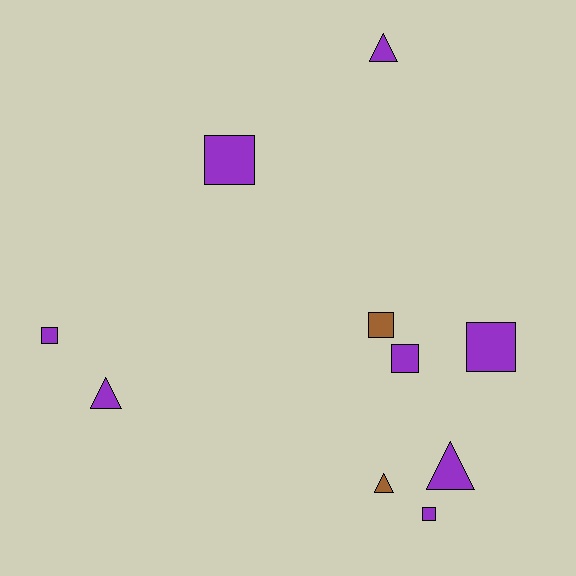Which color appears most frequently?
Purple, with 8 objects.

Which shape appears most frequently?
Square, with 6 objects.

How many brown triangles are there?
There is 1 brown triangle.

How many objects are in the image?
There are 10 objects.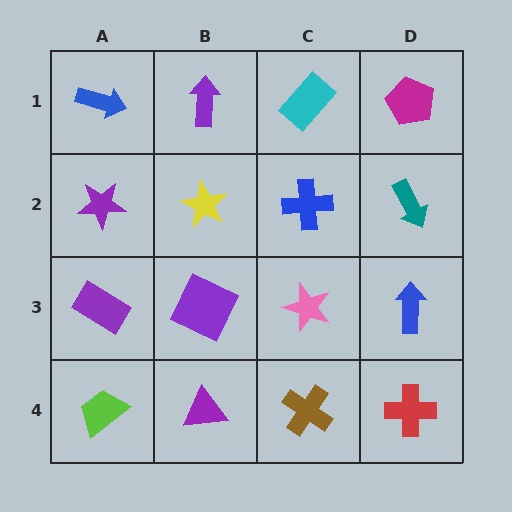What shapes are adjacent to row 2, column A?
A blue arrow (row 1, column A), a purple rectangle (row 3, column A), a yellow star (row 2, column B).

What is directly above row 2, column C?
A cyan rectangle.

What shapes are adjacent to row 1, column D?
A teal arrow (row 2, column D), a cyan rectangle (row 1, column C).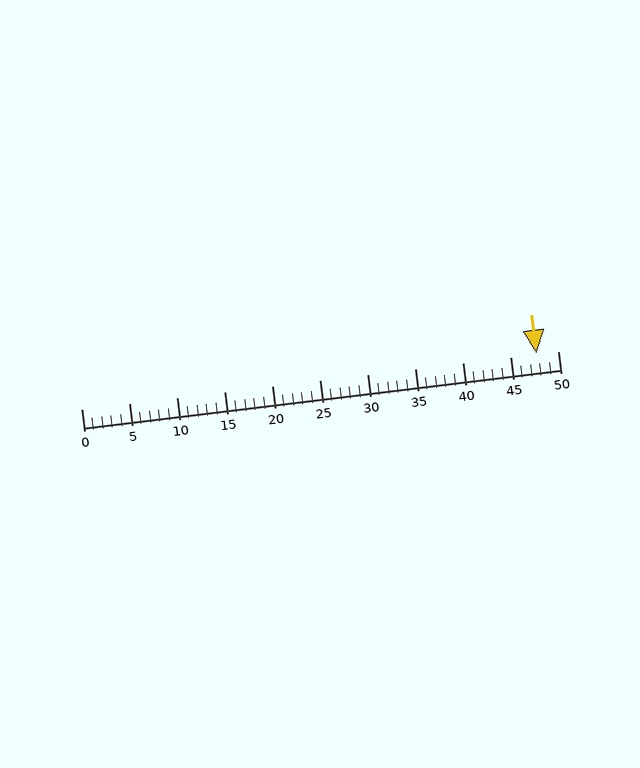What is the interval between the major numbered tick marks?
The major tick marks are spaced 5 units apart.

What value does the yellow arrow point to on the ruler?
The yellow arrow points to approximately 48.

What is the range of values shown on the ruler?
The ruler shows values from 0 to 50.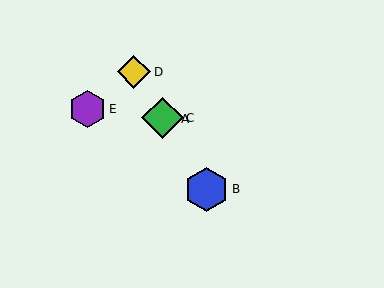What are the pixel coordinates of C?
Object C is at (162, 118).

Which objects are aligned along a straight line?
Objects A, B, C, D are aligned along a straight line.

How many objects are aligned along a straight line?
4 objects (A, B, C, D) are aligned along a straight line.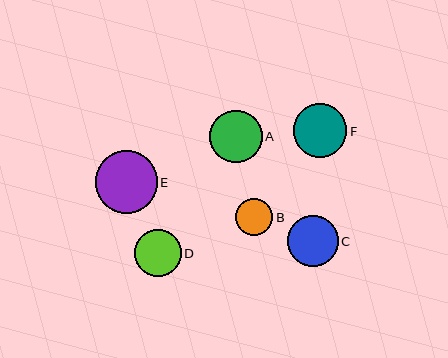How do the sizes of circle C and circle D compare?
Circle C and circle D are approximately the same size.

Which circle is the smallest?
Circle B is the smallest with a size of approximately 37 pixels.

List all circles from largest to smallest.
From largest to smallest: E, F, A, C, D, B.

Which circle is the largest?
Circle E is the largest with a size of approximately 62 pixels.